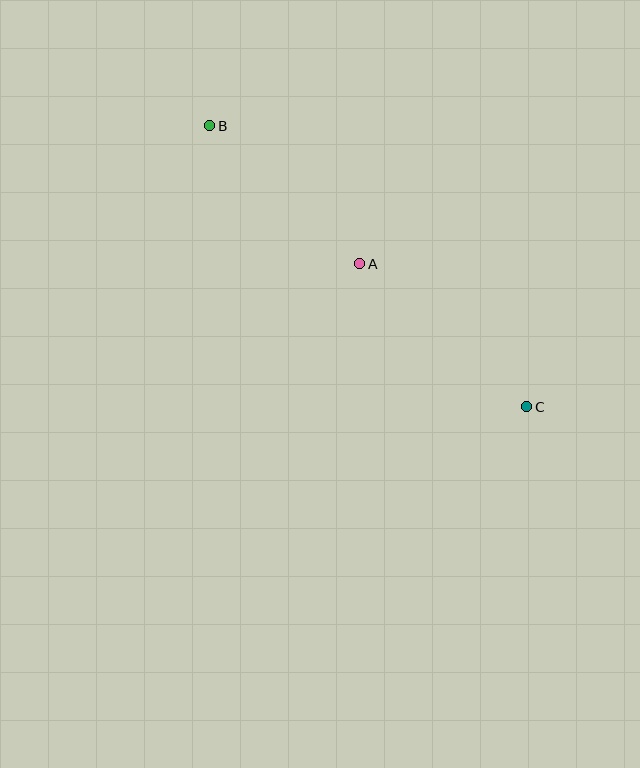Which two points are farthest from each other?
Points B and C are farthest from each other.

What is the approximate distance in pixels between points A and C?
The distance between A and C is approximately 220 pixels.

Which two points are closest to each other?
Points A and B are closest to each other.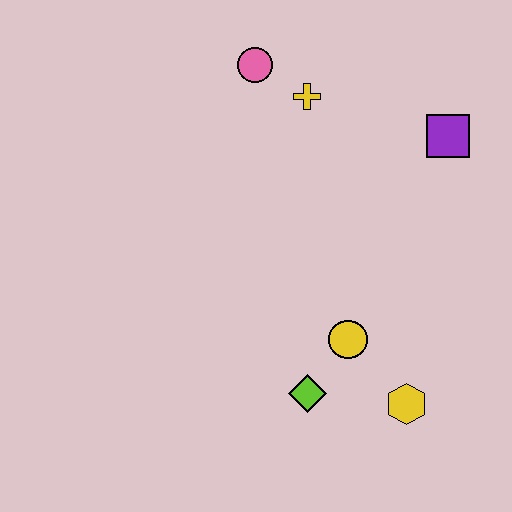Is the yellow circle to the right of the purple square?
No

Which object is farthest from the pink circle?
The yellow hexagon is farthest from the pink circle.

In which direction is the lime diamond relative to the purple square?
The lime diamond is below the purple square.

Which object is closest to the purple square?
The yellow cross is closest to the purple square.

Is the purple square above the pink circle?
No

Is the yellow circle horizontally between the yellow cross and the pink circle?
No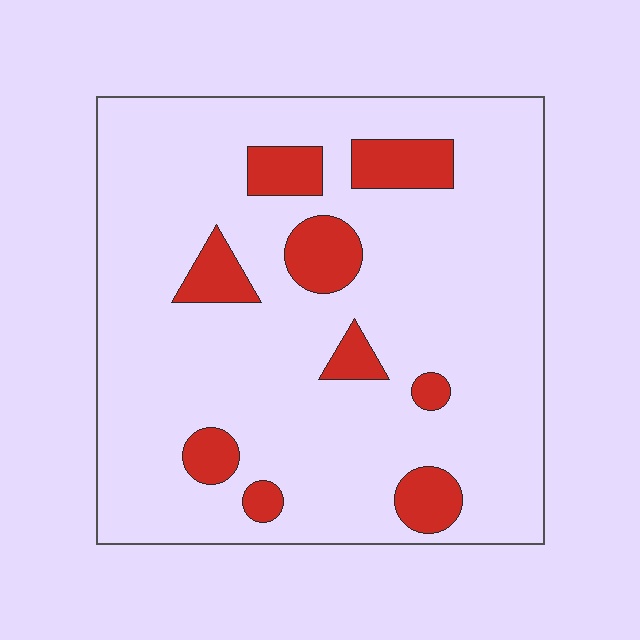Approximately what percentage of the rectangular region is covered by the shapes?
Approximately 15%.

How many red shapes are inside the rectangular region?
9.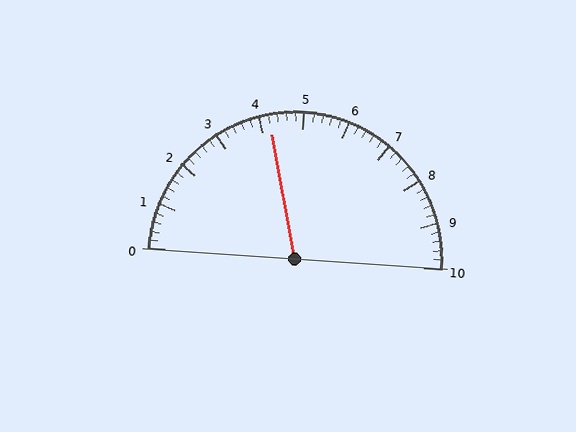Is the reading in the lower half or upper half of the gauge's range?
The reading is in the lower half of the range (0 to 10).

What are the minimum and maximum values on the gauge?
The gauge ranges from 0 to 10.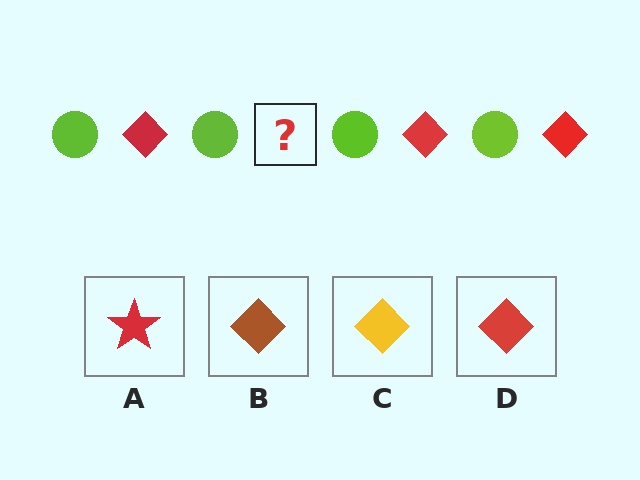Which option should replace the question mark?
Option D.